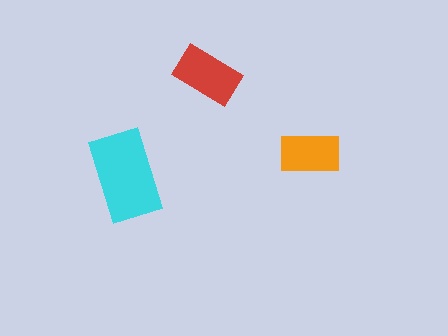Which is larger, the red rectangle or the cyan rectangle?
The cyan one.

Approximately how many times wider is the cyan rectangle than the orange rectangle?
About 1.5 times wider.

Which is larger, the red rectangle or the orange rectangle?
The red one.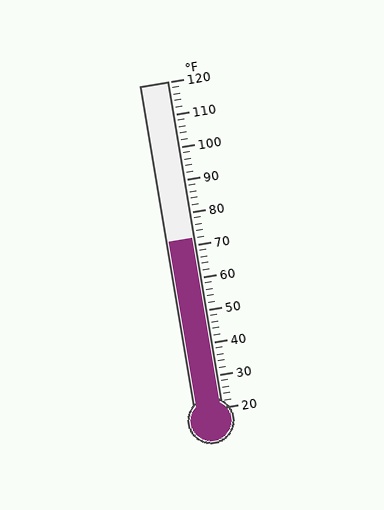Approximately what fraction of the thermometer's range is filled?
The thermometer is filled to approximately 50% of its range.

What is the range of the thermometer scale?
The thermometer scale ranges from 20°F to 120°F.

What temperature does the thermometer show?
The thermometer shows approximately 72°F.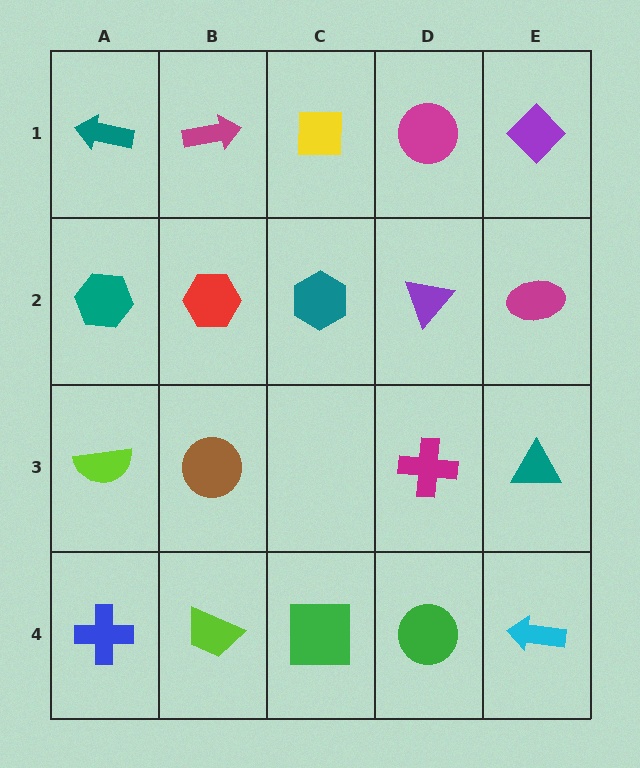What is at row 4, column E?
A cyan arrow.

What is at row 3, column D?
A magenta cross.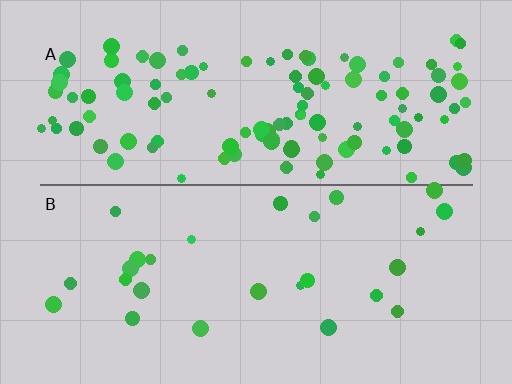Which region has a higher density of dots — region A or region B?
A (the top).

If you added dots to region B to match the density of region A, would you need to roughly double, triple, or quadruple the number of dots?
Approximately quadruple.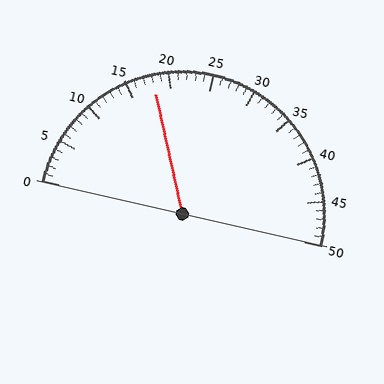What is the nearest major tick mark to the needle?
The nearest major tick mark is 20.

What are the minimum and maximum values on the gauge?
The gauge ranges from 0 to 50.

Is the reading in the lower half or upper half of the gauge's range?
The reading is in the lower half of the range (0 to 50).